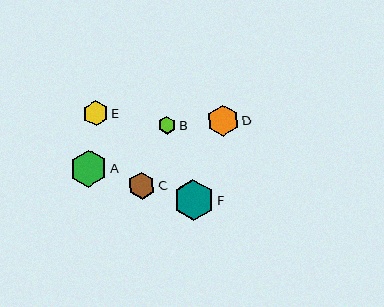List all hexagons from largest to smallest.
From largest to smallest: F, A, D, C, E, B.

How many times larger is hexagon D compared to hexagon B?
Hexagon D is approximately 1.7 times the size of hexagon B.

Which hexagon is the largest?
Hexagon F is the largest with a size of approximately 40 pixels.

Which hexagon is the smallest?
Hexagon B is the smallest with a size of approximately 18 pixels.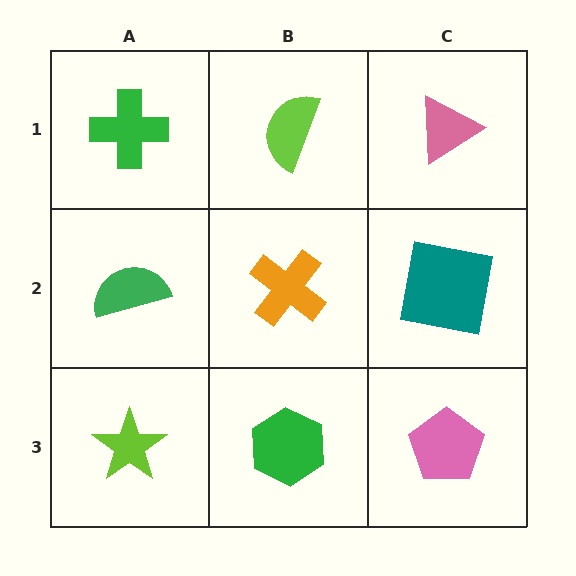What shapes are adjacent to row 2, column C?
A pink triangle (row 1, column C), a pink pentagon (row 3, column C), an orange cross (row 2, column B).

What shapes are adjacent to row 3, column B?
An orange cross (row 2, column B), a lime star (row 3, column A), a pink pentagon (row 3, column C).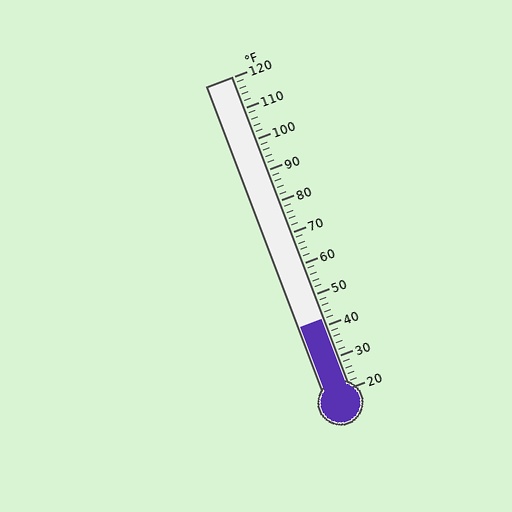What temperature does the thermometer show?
The thermometer shows approximately 42°F.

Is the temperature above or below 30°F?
The temperature is above 30°F.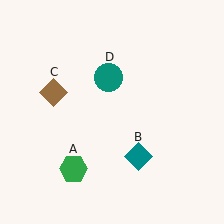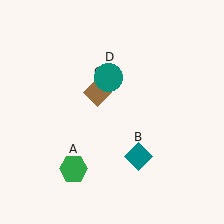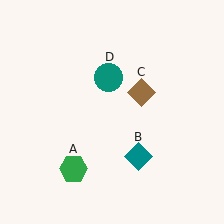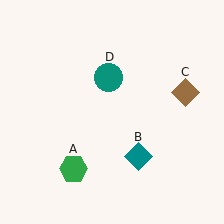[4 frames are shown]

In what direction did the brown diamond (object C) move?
The brown diamond (object C) moved right.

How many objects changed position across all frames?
1 object changed position: brown diamond (object C).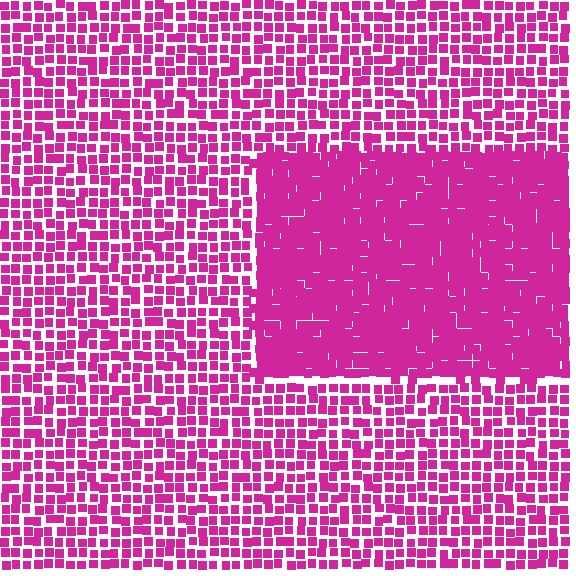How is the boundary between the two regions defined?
The boundary is defined by a change in element density (approximately 1.9x ratio). All elements are the same color, size, and shape.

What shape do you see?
I see a rectangle.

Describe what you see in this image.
The image contains small magenta elements arranged at two different densities. A rectangle-shaped region is visible where the elements are more densely packed than the surrounding area.